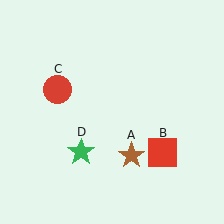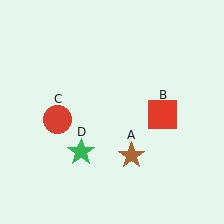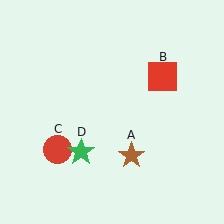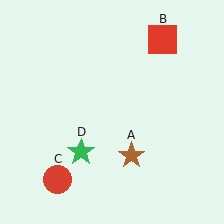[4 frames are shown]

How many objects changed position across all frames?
2 objects changed position: red square (object B), red circle (object C).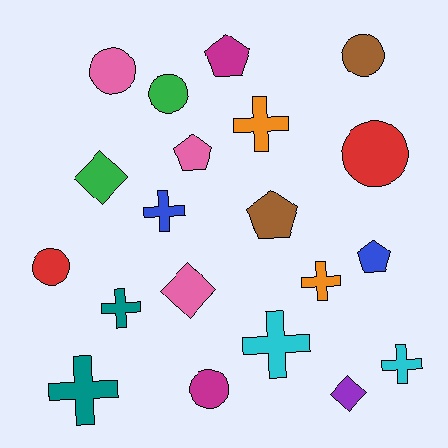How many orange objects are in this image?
There are 2 orange objects.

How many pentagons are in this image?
There are 4 pentagons.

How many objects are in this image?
There are 20 objects.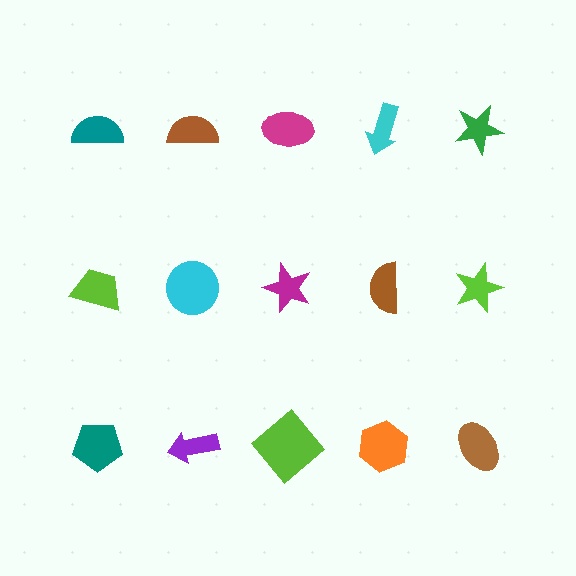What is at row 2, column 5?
A lime star.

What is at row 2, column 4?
A brown semicircle.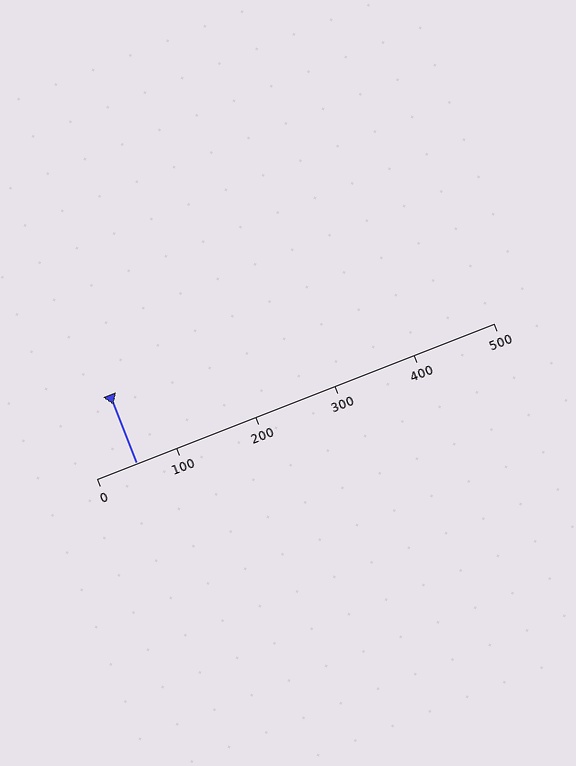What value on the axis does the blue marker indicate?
The marker indicates approximately 50.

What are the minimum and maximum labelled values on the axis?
The axis runs from 0 to 500.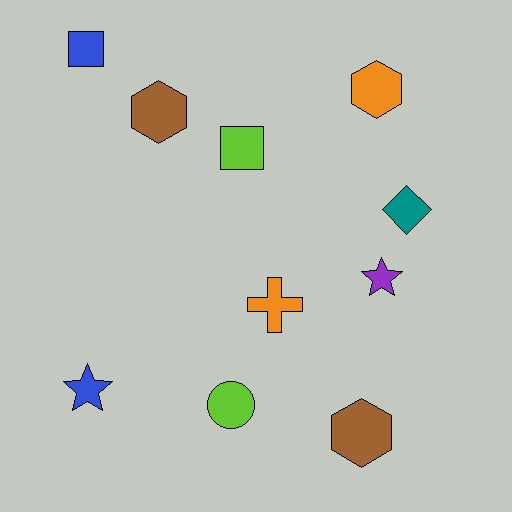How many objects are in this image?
There are 10 objects.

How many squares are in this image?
There are 2 squares.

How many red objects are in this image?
There are no red objects.